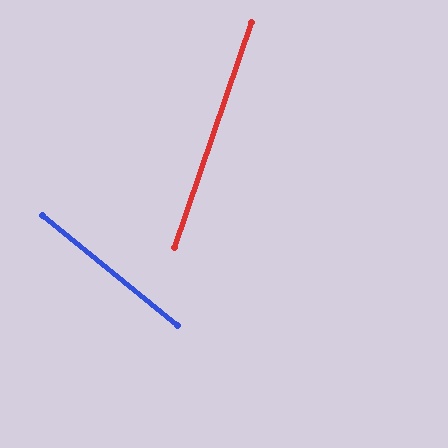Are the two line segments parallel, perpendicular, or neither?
Neither parallel nor perpendicular — they differ by about 70°.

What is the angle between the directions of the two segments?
Approximately 70 degrees.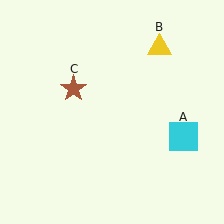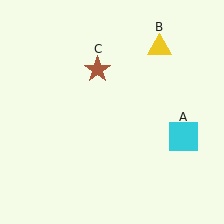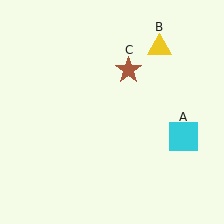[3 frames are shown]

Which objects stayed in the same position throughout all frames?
Cyan square (object A) and yellow triangle (object B) remained stationary.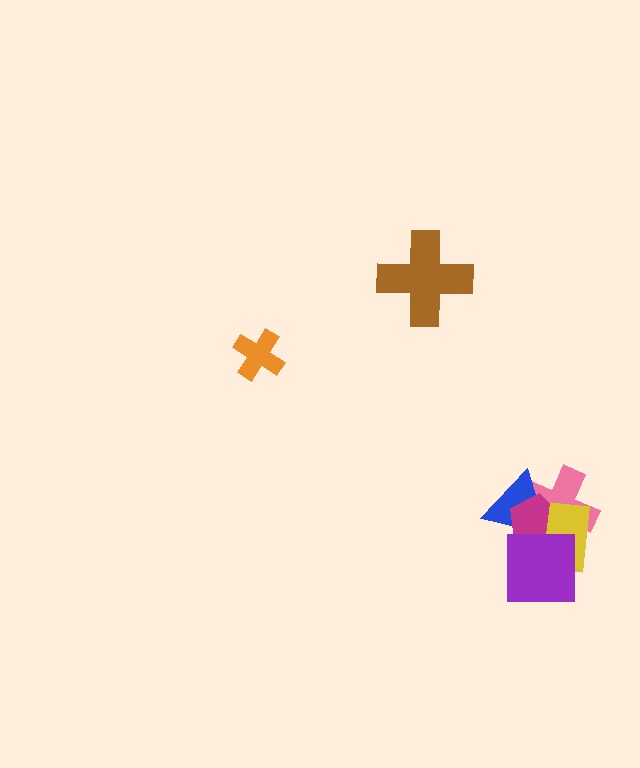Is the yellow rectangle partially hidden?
Yes, it is partially covered by another shape.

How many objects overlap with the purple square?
4 objects overlap with the purple square.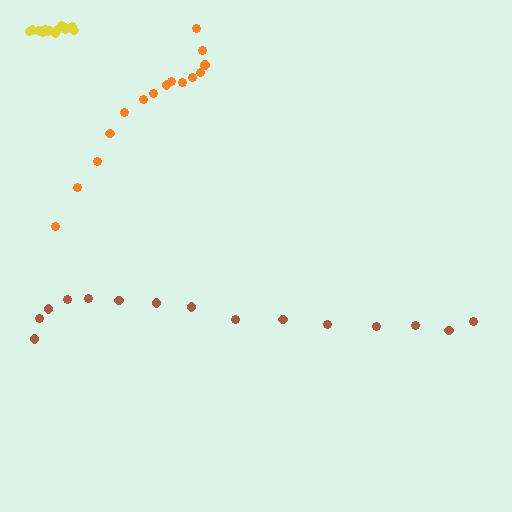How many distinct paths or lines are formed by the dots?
There are 3 distinct paths.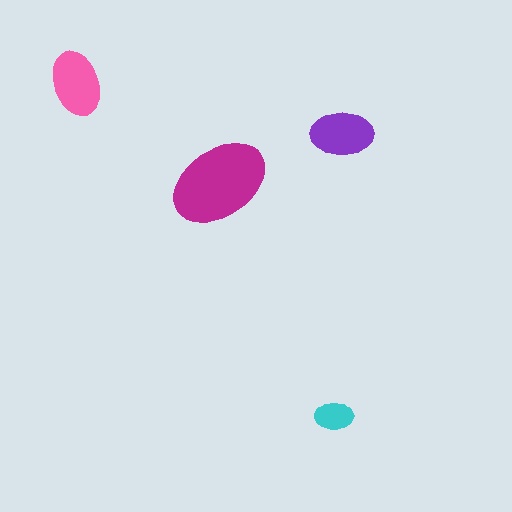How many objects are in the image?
There are 4 objects in the image.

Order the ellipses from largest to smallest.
the magenta one, the pink one, the purple one, the cyan one.